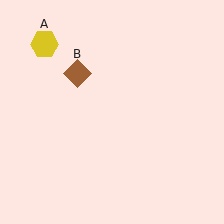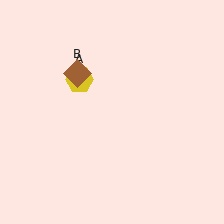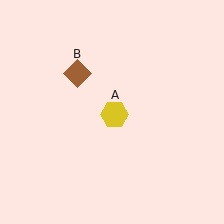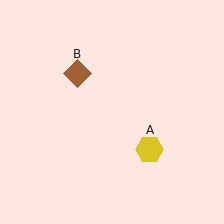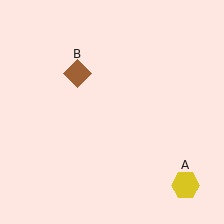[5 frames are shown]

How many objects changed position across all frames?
1 object changed position: yellow hexagon (object A).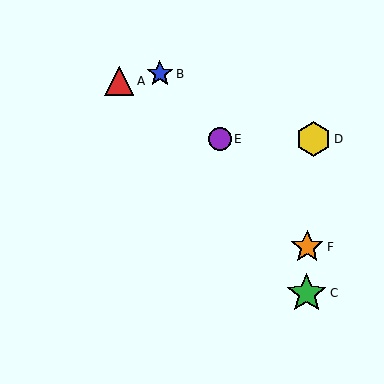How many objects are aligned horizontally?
2 objects (D, E) are aligned horizontally.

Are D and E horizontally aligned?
Yes, both are at y≈139.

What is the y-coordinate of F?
Object F is at y≈247.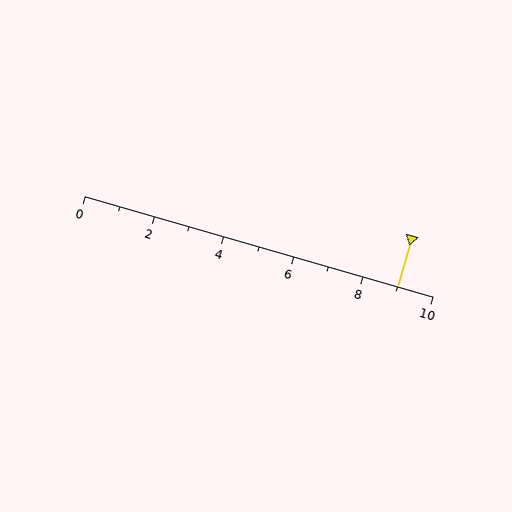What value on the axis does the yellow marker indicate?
The marker indicates approximately 9.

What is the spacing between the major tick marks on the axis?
The major ticks are spaced 2 apart.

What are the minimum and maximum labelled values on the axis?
The axis runs from 0 to 10.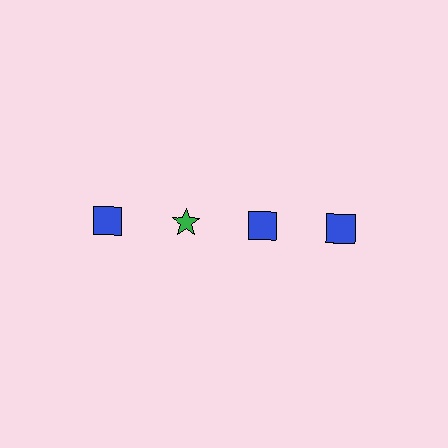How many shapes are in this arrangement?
There are 4 shapes arranged in a grid pattern.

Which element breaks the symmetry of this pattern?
The green star in the top row, second from left column breaks the symmetry. All other shapes are blue squares.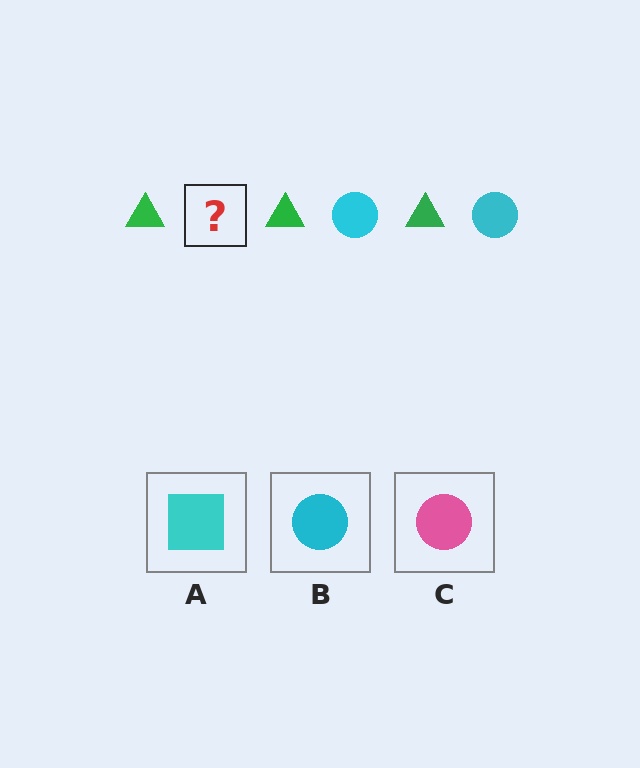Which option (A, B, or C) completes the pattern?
B.